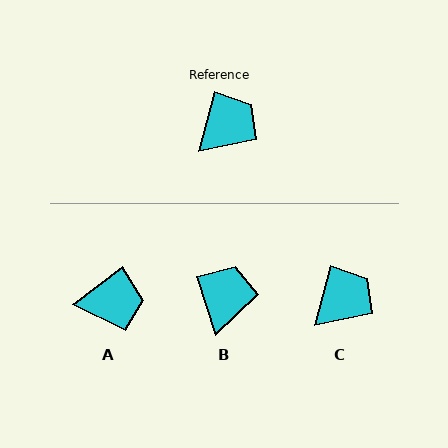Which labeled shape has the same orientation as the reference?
C.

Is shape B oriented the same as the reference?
No, it is off by about 33 degrees.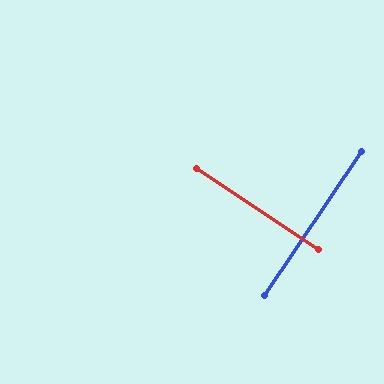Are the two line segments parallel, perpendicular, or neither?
Perpendicular — they meet at approximately 89°.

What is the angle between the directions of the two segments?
Approximately 89 degrees.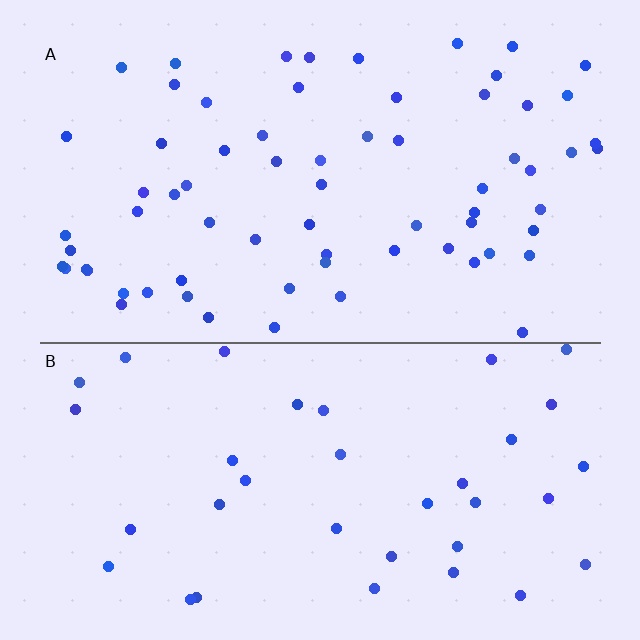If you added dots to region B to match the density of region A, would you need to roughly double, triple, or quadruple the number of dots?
Approximately double.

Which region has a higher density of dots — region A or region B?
A (the top).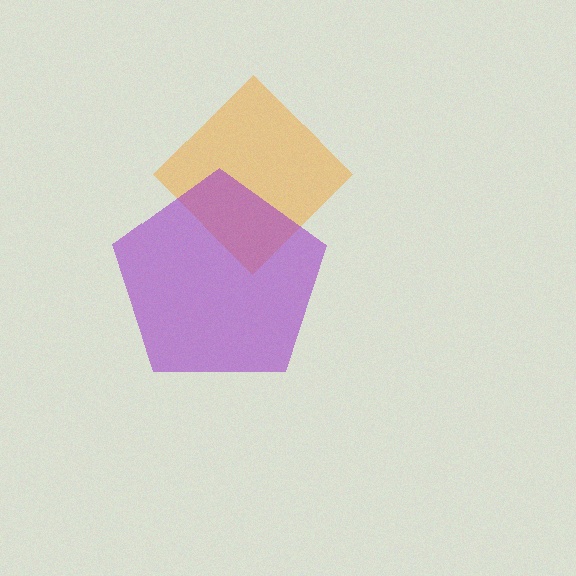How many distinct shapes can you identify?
There are 2 distinct shapes: an orange diamond, a purple pentagon.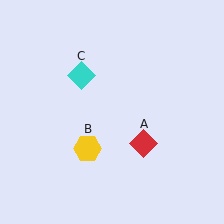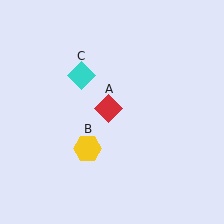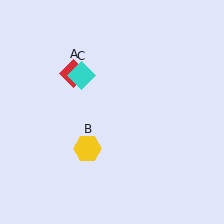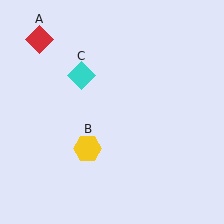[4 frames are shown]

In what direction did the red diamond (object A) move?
The red diamond (object A) moved up and to the left.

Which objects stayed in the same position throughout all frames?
Yellow hexagon (object B) and cyan diamond (object C) remained stationary.